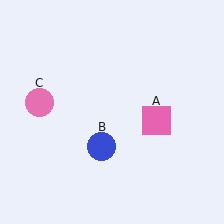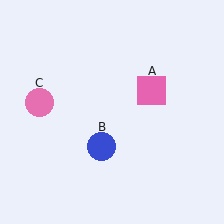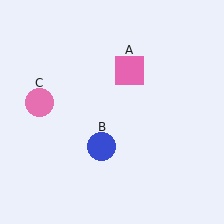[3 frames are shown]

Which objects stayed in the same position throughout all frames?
Blue circle (object B) and pink circle (object C) remained stationary.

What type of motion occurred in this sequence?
The pink square (object A) rotated counterclockwise around the center of the scene.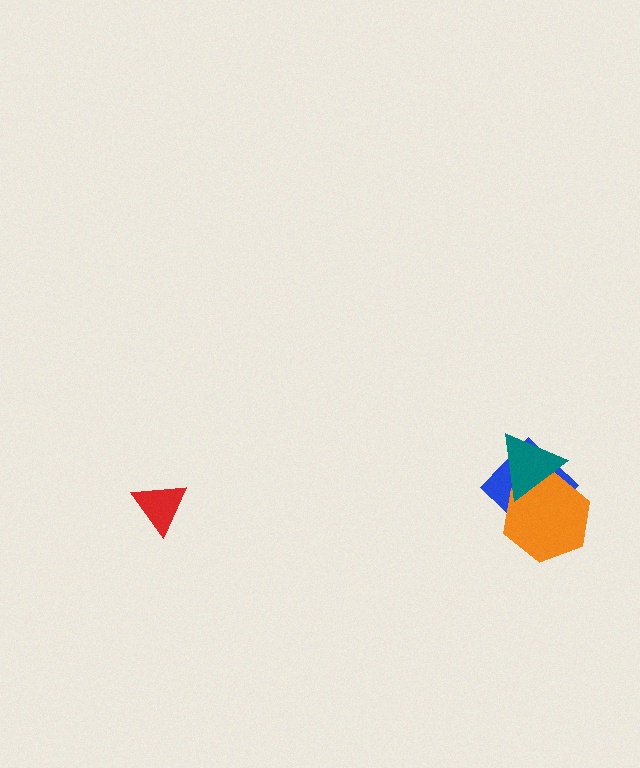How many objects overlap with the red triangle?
0 objects overlap with the red triangle.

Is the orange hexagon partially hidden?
Yes, it is partially covered by another shape.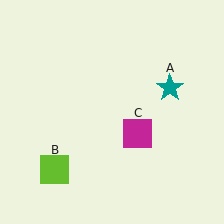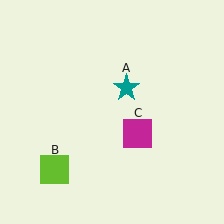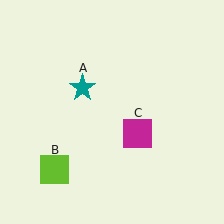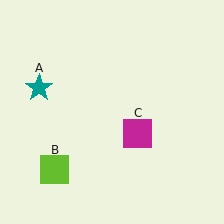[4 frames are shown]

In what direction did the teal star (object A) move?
The teal star (object A) moved left.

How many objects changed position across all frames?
1 object changed position: teal star (object A).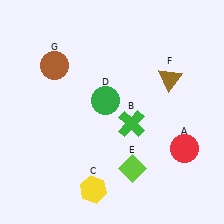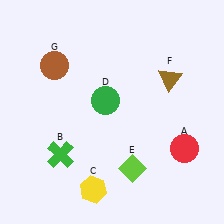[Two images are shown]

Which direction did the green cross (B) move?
The green cross (B) moved left.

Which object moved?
The green cross (B) moved left.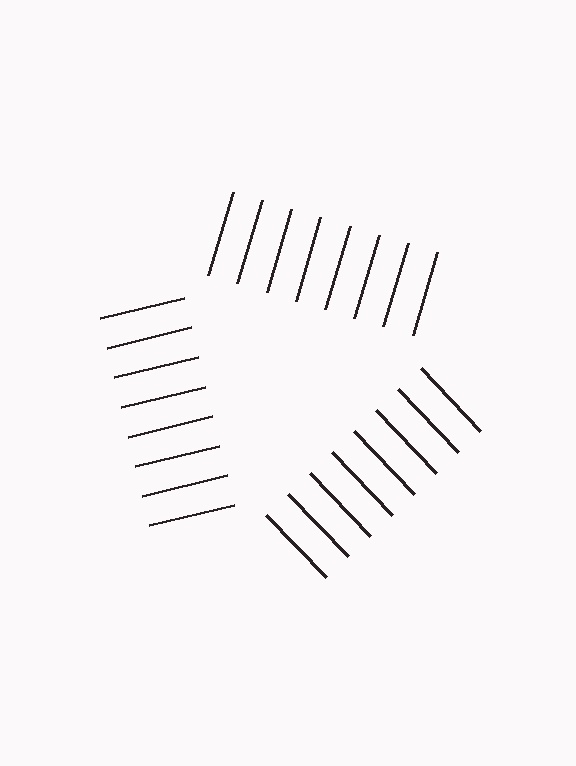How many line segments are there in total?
24 — 8 along each of the 3 edges.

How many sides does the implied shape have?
3 sides — the line-ends trace a triangle.